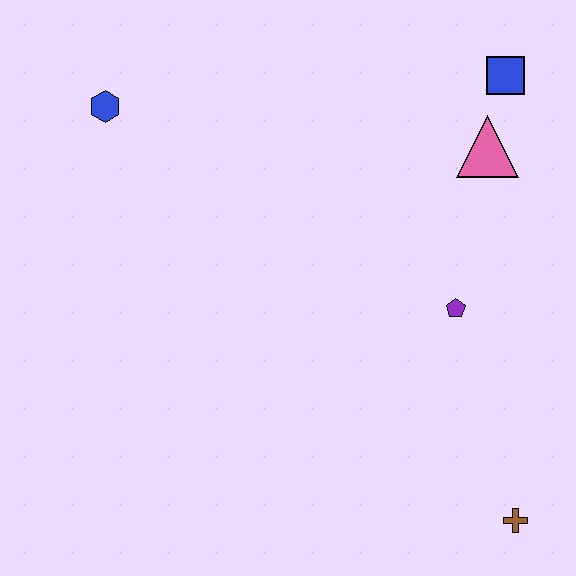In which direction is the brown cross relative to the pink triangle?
The brown cross is below the pink triangle.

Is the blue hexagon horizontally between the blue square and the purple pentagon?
No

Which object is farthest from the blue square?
The brown cross is farthest from the blue square.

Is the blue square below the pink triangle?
No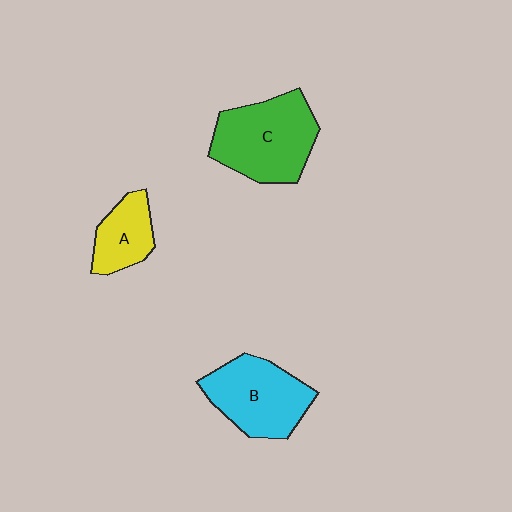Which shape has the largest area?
Shape C (green).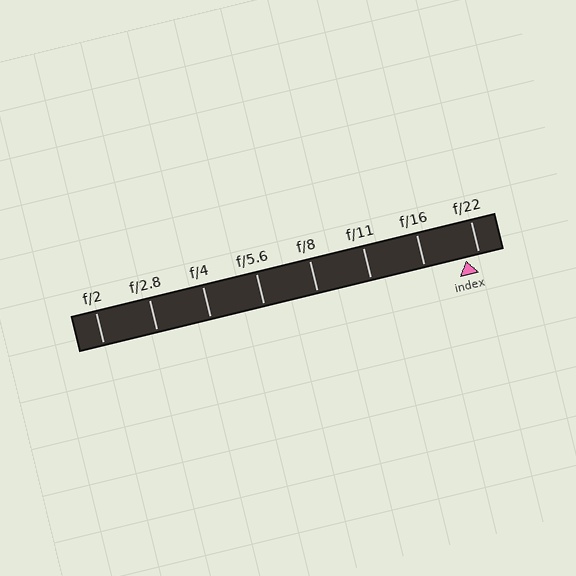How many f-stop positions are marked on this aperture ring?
There are 8 f-stop positions marked.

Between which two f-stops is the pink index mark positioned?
The index mark is between f/16 and f/22.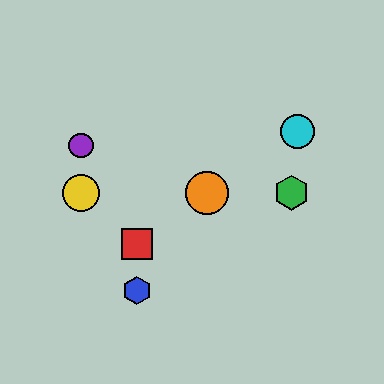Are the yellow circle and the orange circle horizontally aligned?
Yes, both are at y≈193.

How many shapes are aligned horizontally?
3 shapes (the green hexagon, the yellow circle, the orange circle) are aligned horizontally.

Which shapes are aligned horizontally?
The green hexagon, the yellow circle, the orange circle are aligned horizontally.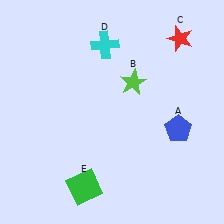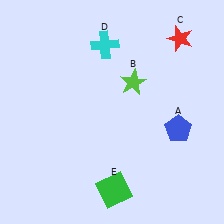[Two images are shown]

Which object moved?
The green square (E) moved right.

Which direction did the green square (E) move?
The green square (E) moved right.